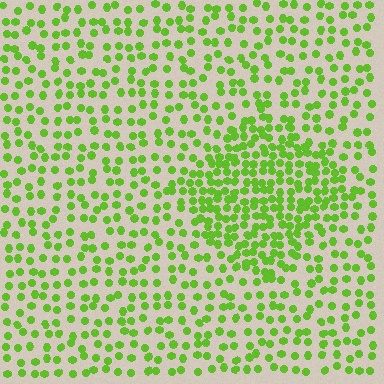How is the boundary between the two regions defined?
The boundary is defined by a change in element density (approximately 2.0x ratio). All elements are the same color, size, and shape.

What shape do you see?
I see a diamond.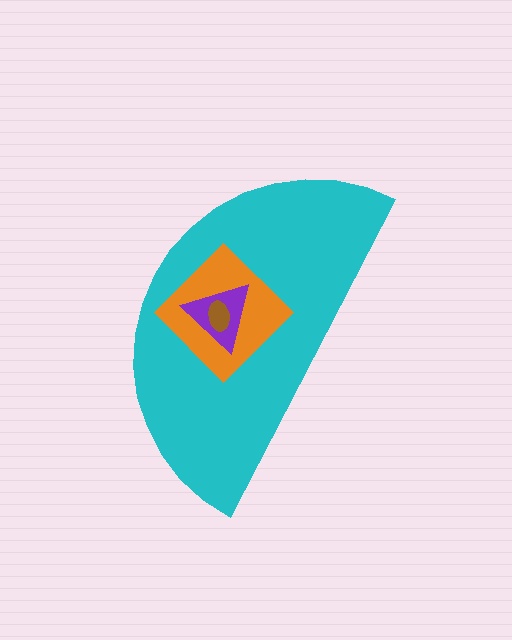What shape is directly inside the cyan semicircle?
The orange diamond.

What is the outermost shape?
The cyan semicircle.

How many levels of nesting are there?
4.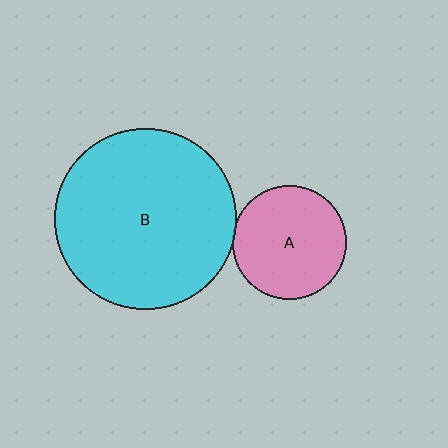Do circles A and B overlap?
Yes.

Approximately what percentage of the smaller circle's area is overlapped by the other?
Approximately 5%.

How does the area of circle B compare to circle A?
Approximately 2.5 times.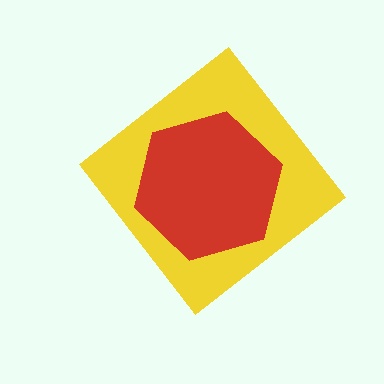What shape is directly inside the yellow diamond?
The red hexagon.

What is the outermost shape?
The yellow diamond.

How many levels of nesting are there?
2.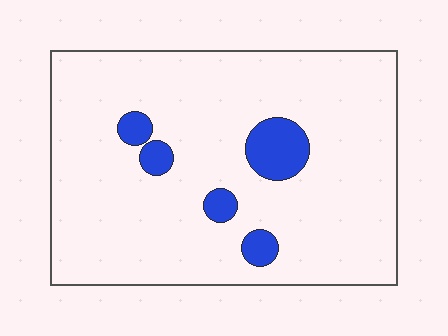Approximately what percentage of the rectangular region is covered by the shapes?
Approximately 10%.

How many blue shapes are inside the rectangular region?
5.